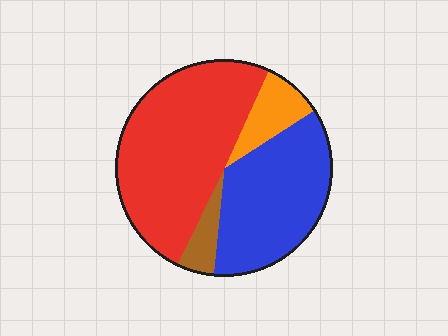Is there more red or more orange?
Red.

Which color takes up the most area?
Red, at roughly 50%.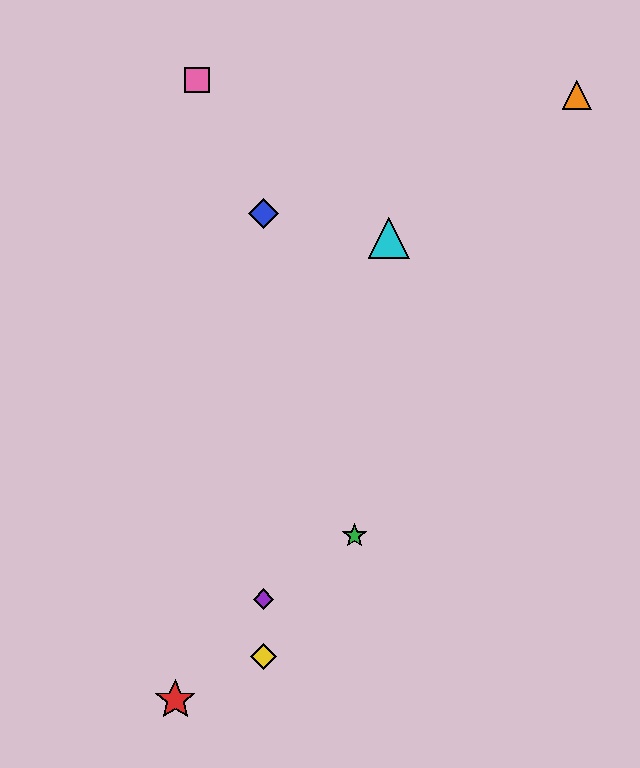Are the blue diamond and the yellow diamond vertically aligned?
Yes, both are at x≈263.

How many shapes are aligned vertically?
3 shapes (the blue diamond, the yellow diamond, the purple diamond) are aligned vertically.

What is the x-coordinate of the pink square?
The pink square is at x≈197.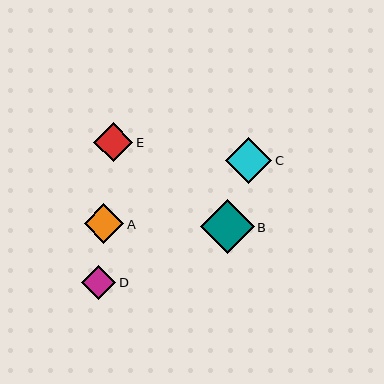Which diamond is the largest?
Diamond B is the largest with a size of approximately 54 pixels.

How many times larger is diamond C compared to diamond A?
Diamond C is approximately 1.2 times the size of diamond A.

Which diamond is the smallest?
Diamond D is the smallest with a size of approximately 34 pixels.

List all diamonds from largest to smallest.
From largest to smallest: B, C, A, E, D.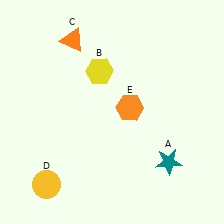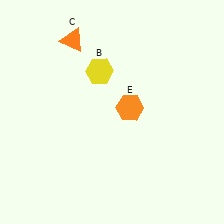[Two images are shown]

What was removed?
The teal star (A), the yellow circle (D) were removed in Image 2.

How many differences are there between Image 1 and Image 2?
There are 2 differences between the two images.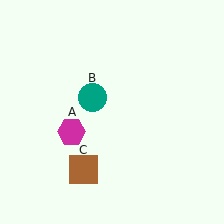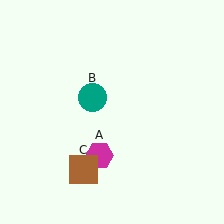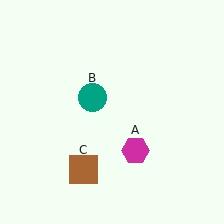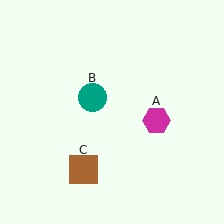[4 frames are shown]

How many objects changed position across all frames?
1 object changed position: magenta hexagon (object A).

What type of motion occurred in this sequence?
The magenta hexagon (object A) rotated counterclockwise around the center of the scene.